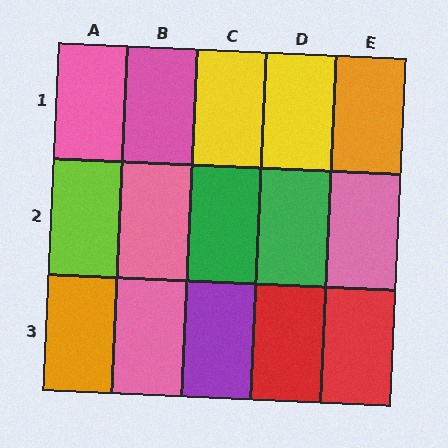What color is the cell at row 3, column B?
Pink.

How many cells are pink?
5 cells are pink.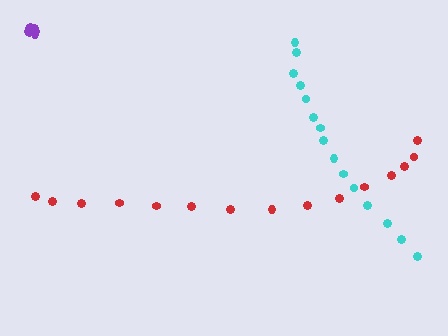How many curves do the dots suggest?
There are 3 distinct paths.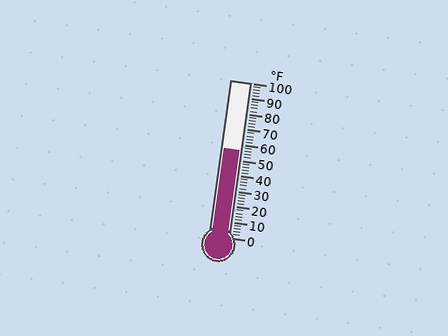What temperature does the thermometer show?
The thermometer shows approximately 56°F.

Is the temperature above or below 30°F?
The temperature is above 30°F.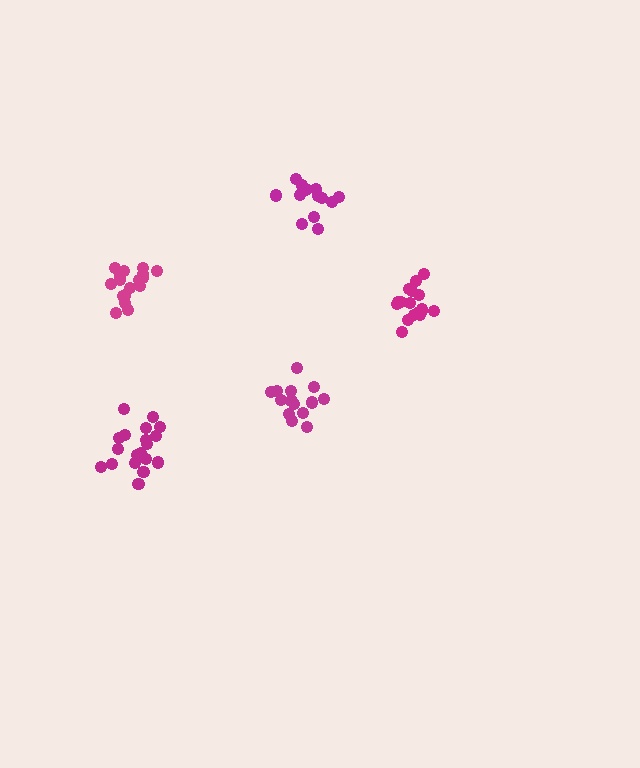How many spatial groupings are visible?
There are 5 spatial groupings.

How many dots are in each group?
Group 1: 19 dots, Group 2: 19 dots, Group 3: 15 dots, Group 4: 18 dots, Group 5: 14 dots (85 total).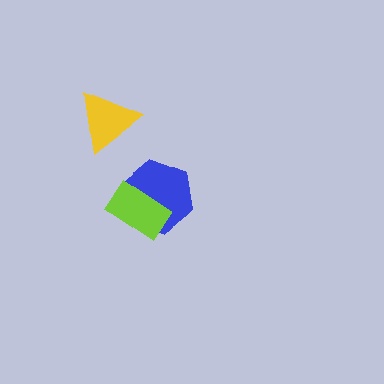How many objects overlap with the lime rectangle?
1 object overlaps with the lime rectangle.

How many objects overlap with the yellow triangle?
0 objects overlap with the yellow triangle.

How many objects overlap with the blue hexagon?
1 object overlaps with the blue hexagon.